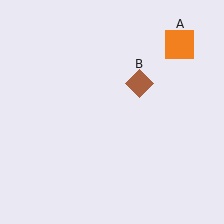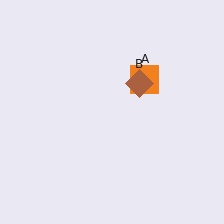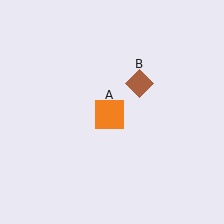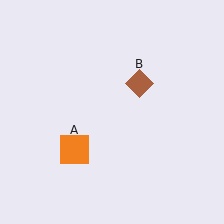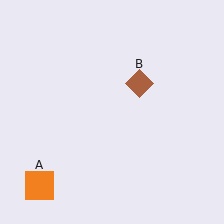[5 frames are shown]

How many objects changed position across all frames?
1 object changed position: orange square (object A).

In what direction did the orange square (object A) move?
The orange square (object A) moved down and to the left.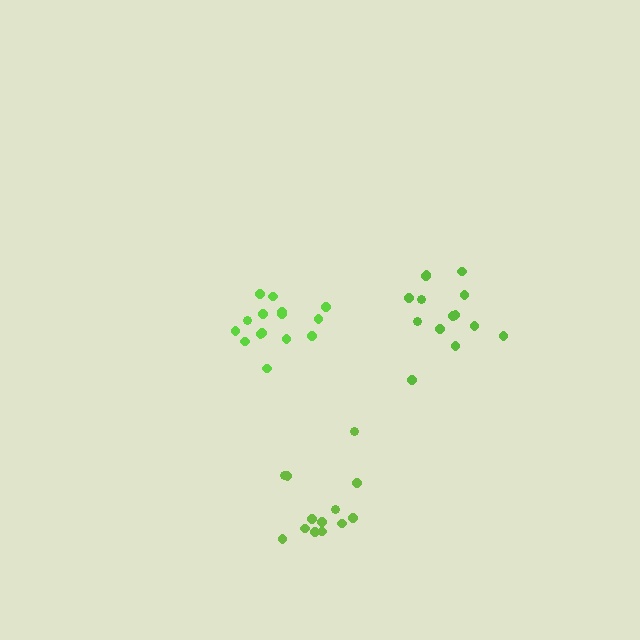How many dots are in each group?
Group 1: 14 dots, Group 2: 15 dots, Group 3: 13 dots (42 total).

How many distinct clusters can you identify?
There are 3 distinct clusters.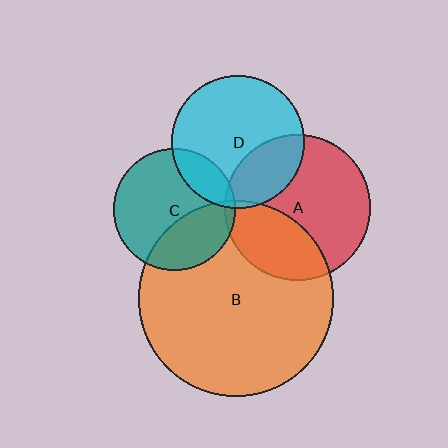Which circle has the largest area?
Circle B (orange).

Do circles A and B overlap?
Yes.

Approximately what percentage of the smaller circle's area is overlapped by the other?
Approximately 30%.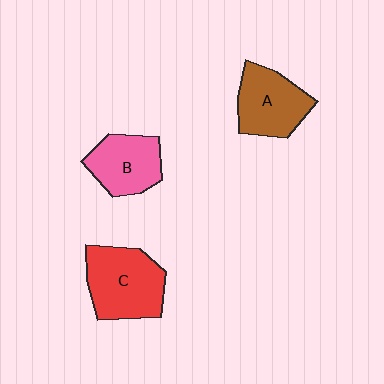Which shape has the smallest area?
Shape B (pink).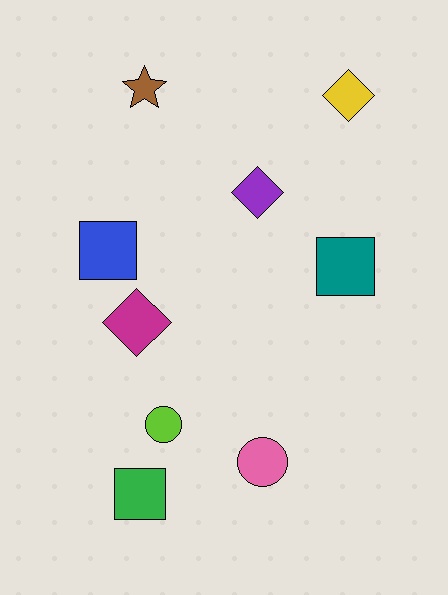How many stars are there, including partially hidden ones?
There is 1 star.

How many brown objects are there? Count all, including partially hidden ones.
There is 1 brown object.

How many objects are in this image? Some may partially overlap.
There are 9 objects.